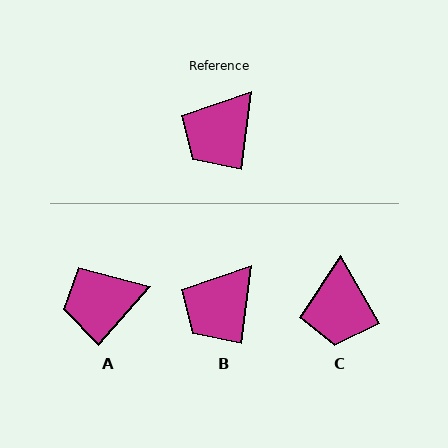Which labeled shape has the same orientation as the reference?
B.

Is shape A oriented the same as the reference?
No, it is off by about 34 degrees.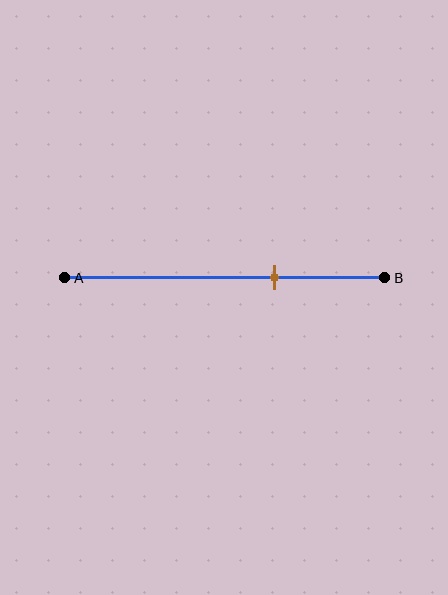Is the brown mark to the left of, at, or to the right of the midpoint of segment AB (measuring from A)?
The brown mark is to the right of the midpoint of segment AB.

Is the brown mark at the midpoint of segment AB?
No, the mark is at about 65% from A, not at the 50% midpoint.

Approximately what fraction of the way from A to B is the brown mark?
The brown mark is approximately 65% of the way from A to B.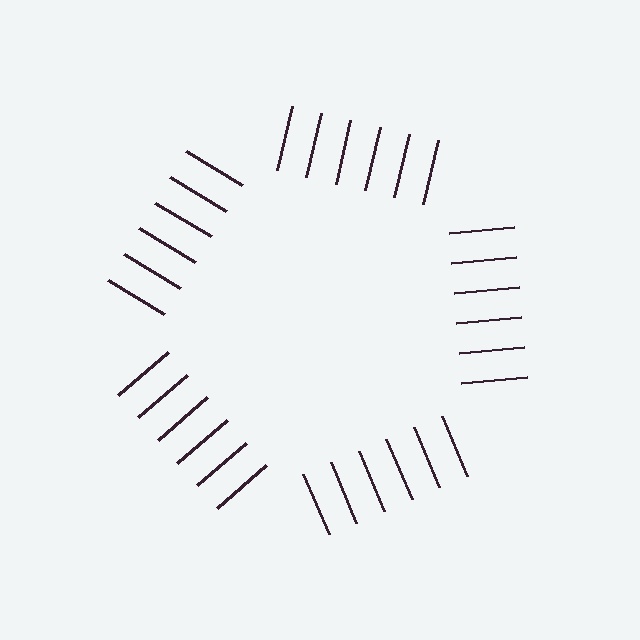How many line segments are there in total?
30 — 6 along each of the 5 edges.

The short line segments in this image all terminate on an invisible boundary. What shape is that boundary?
An illusory pentagon — the line segments terminate on its edges but no continuous stroke is drawn.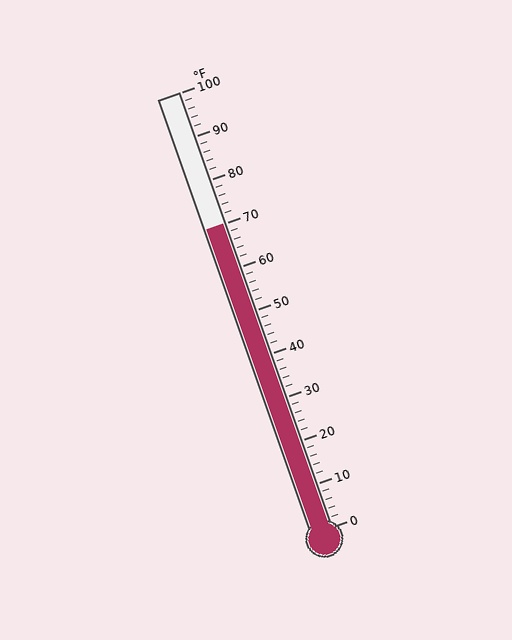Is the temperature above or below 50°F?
The temperature is above 50°F.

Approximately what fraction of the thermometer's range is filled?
The thermometer is filled to approximately 70% of its range.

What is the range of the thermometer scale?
The thermometer scale ranges from 0°F to 100°F.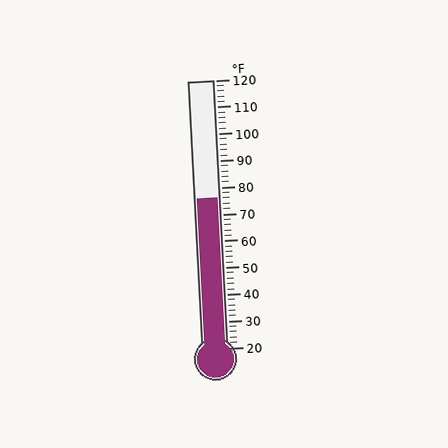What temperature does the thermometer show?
The thermometer shows approximately 76°F.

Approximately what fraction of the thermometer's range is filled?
The thermometer is filled to approximately 55% of its range.